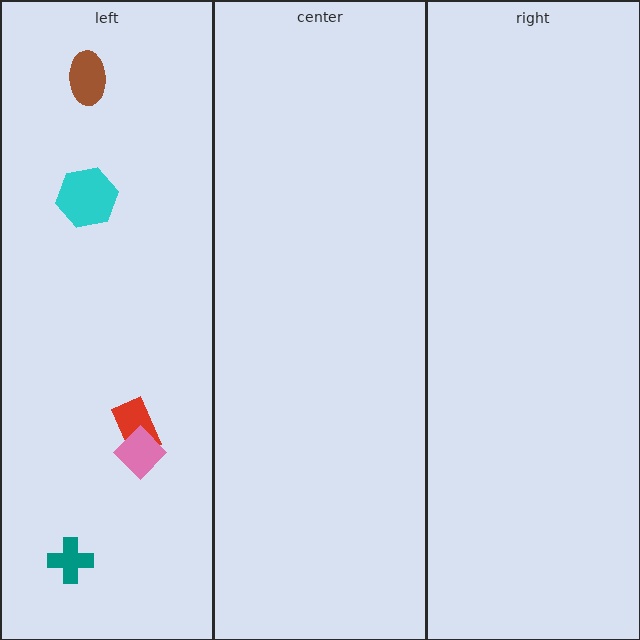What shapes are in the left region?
The red rectangle, the brown ellipse, the pink diamond, the teal cross, the cyan hexagon.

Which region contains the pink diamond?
The left region.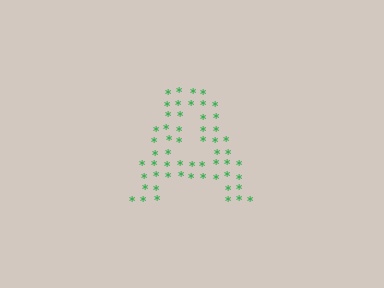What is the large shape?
The large shape is the letter A.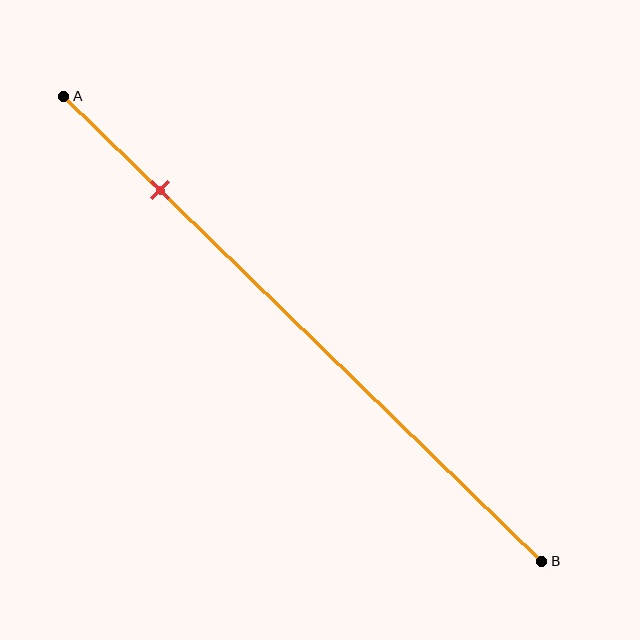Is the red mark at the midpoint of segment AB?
No, the mark is at about 20% from A, not at the 50% midpoint.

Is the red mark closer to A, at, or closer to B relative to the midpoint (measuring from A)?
The red mark is closer to point A than the midpoint of segment AB.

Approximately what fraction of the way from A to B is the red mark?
The red mark is approximately 20% of the way from A to B.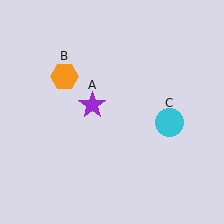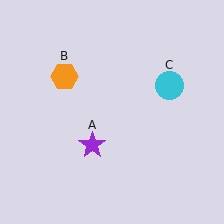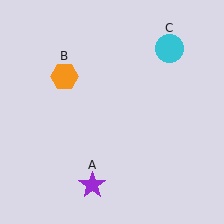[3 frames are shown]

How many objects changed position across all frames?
2 objects changed position: purple star (object A), cyan circle (object C).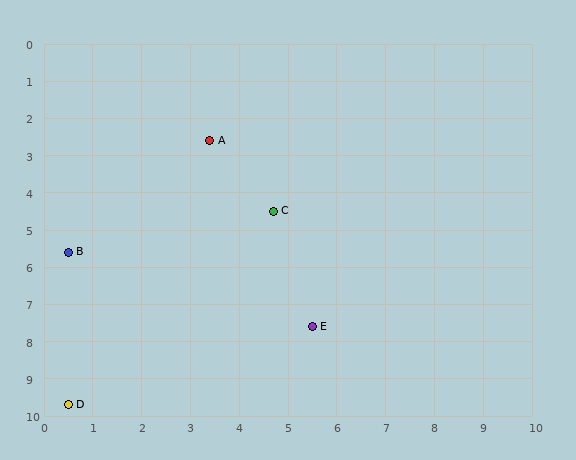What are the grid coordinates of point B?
Point B is at approximately (0.5, 5.6).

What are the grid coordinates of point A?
Point A is at approximately (3.4, 2.6).